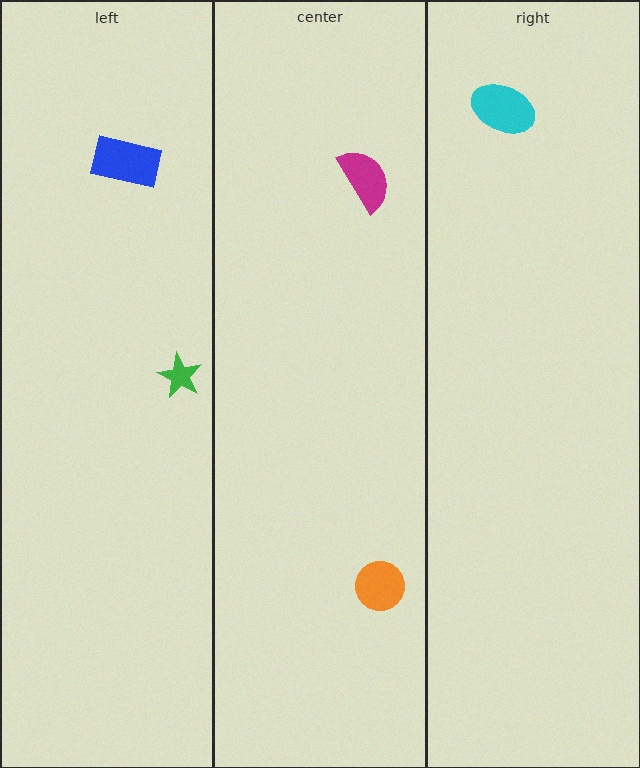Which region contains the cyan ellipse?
The right region.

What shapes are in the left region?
The green star, the blue rectangle.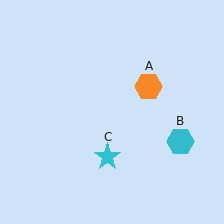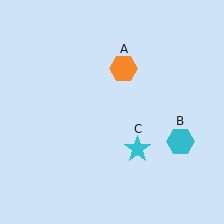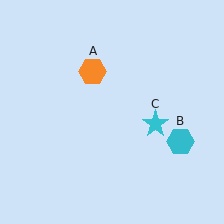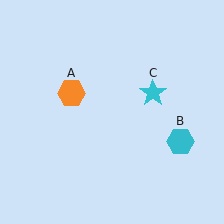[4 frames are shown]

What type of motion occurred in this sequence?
The orange hexagon (object A), cyan star (object C) rotated counterclockwise around the center of the scene.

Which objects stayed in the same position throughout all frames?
Cyan hexagon (object B) remained stationary.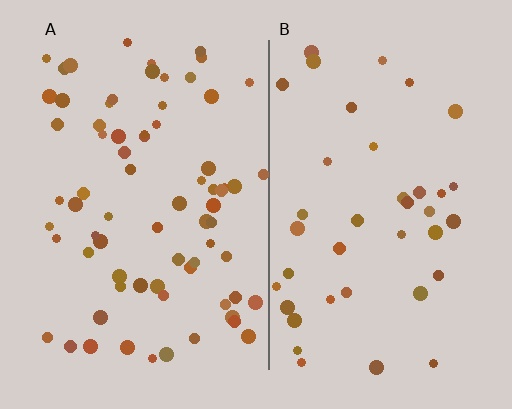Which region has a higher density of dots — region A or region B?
A (the left).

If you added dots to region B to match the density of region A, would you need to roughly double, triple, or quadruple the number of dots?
Approximately double.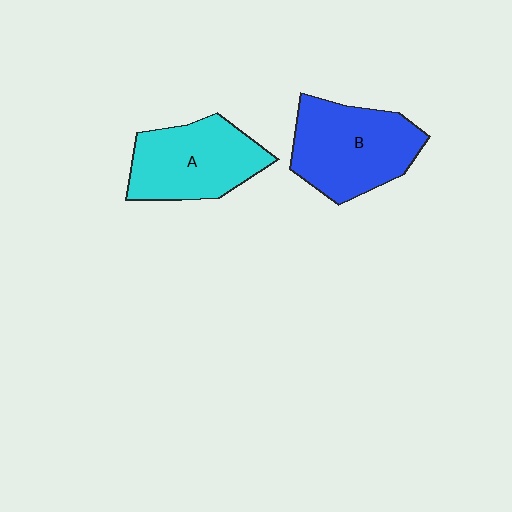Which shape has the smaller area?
Shape A (cyan).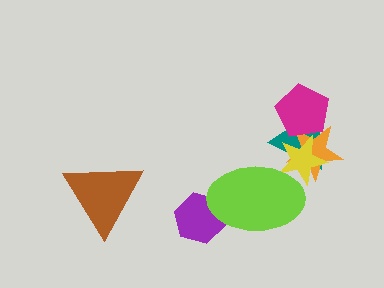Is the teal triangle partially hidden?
Yes, it is partially covered by another shape.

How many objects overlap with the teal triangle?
4 objects overlap with the teal triangle.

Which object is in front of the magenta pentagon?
The yellow star is in front of the magenta pentagon.